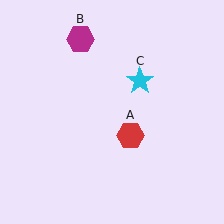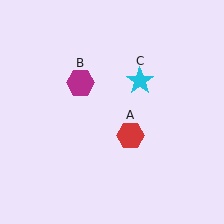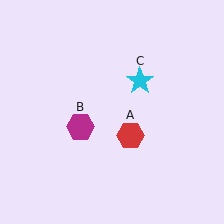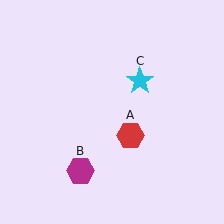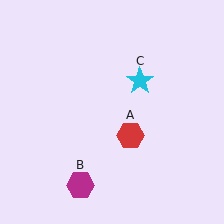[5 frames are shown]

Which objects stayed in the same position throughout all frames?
Red hexagon (object A) and cyan star (object C) remained stationary.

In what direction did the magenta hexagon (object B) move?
The magenta hexagon (object B) moved down.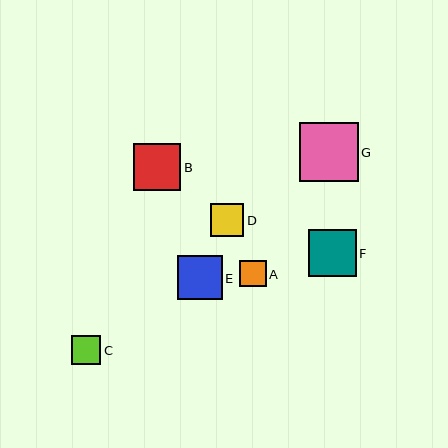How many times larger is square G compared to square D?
Square G is approximately 1.8 times the size of square D.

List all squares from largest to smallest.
From largest to smallest: G, F, B, E, D, C, A.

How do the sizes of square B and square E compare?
Square B and square E are approximately the same size.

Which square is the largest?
Square G is the largest with a size of approximately 58 pixels.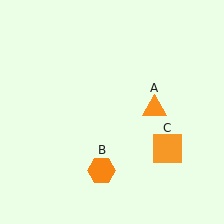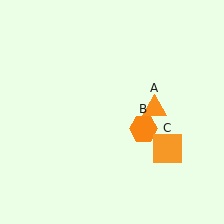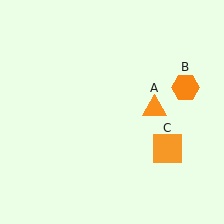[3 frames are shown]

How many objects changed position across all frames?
1 object changed position: orange hexagon (object B).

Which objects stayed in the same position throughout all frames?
Orange triangle (object A) and orange square (object C) remained stationary.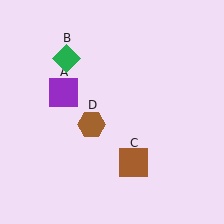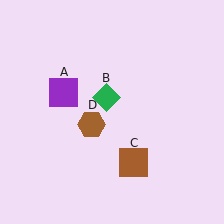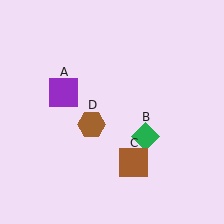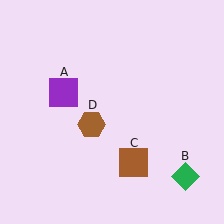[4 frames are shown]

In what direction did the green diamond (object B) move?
The green diamond (object B) moved down and to the right.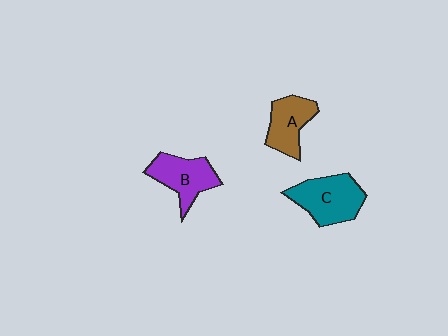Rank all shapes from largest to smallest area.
From largest to smallest: C (teal), B (purple), A (brown).